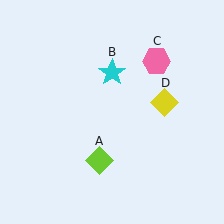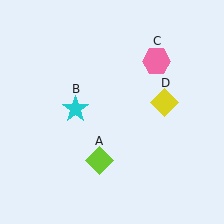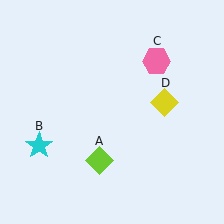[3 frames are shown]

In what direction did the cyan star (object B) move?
The cyan star (object B) moved down and to the left.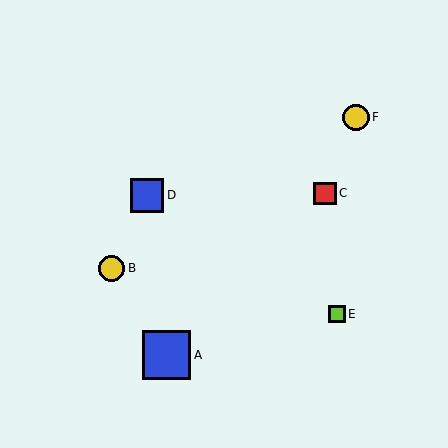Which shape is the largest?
The blue square (labeled A) is the largest.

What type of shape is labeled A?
Shape A is a blue square.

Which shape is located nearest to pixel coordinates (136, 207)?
The blue square (labeled D) at (147, 195) is nearest to that location.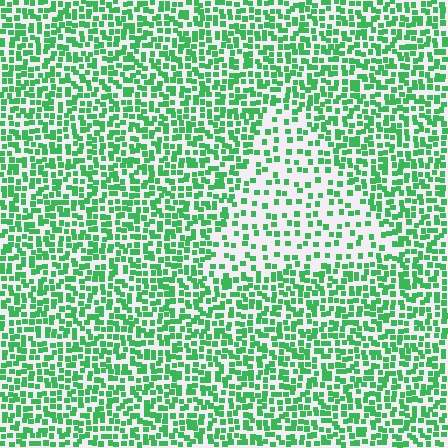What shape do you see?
I see a triangle.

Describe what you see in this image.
The image contains small green elements arranged at two different densities. A triangle-shaped region is visible where the elements are less densely packed than the surrounding area.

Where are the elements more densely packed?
The elements are more densely packed outside the triangle boundary.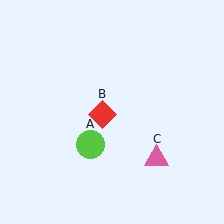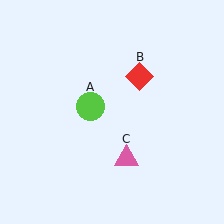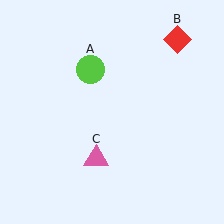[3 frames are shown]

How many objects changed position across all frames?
3 objects changed position: lime circle (object A), red diamond (object B), pink triangle (object C).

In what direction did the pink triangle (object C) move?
The pink triangle (object C) moved left.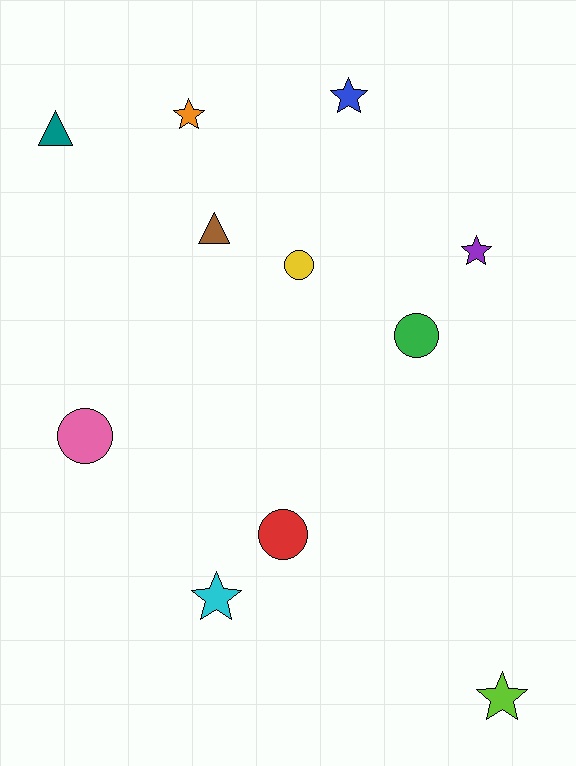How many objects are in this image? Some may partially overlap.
There are 11 objects.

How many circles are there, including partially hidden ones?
There are 4 circles.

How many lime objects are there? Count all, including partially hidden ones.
There is 1 lime object.